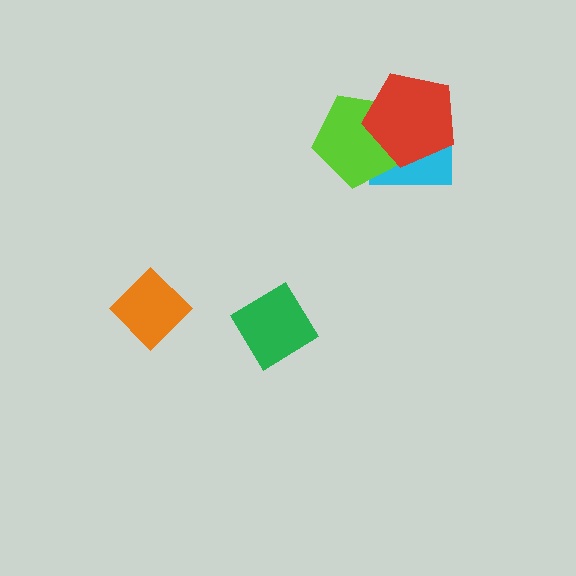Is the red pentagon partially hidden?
No, no other shape covers it.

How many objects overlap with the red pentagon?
2 objects overlap with the red pentagon.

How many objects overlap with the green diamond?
0 objects overlap with the green diamond.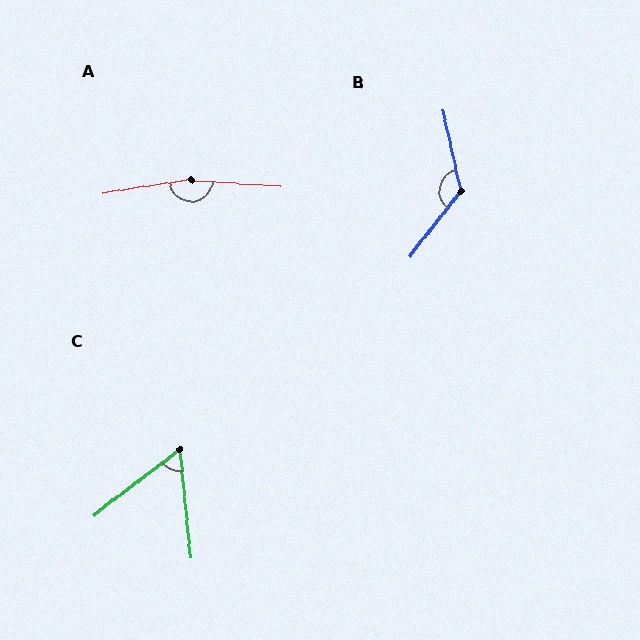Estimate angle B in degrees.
Approximately 129 degrees.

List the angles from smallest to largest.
C (58°), B (129°), A (167°).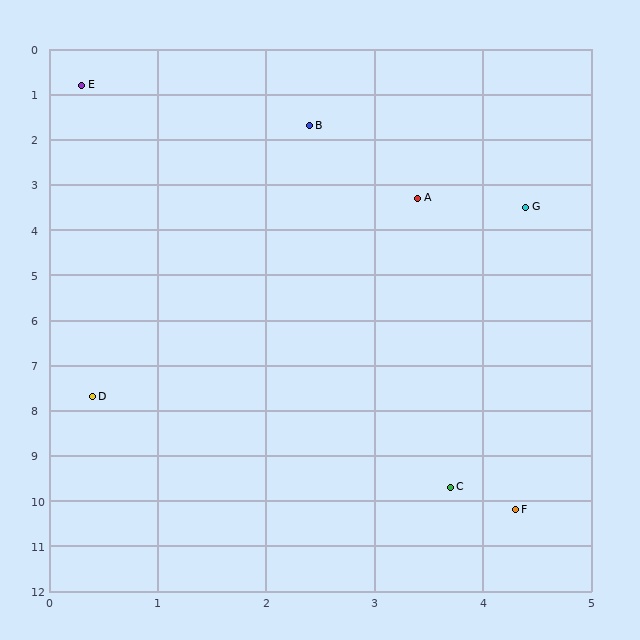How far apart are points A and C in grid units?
Points A and C are about 6.4 grid units apart.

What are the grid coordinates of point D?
Point D is at approximately (0.4, 7.7).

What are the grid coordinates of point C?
Point C is at approximately (3.7, 9.7).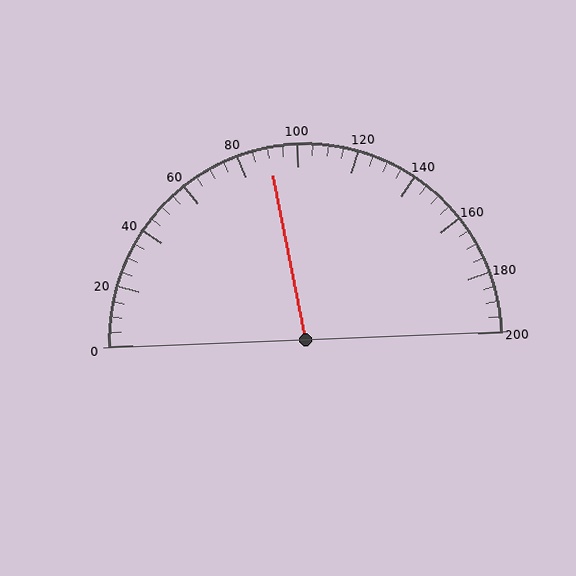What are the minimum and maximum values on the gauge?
The gauge ranges from 0 to 200.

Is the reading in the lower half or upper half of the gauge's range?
The reading is in the lower half of the range (0 to 200).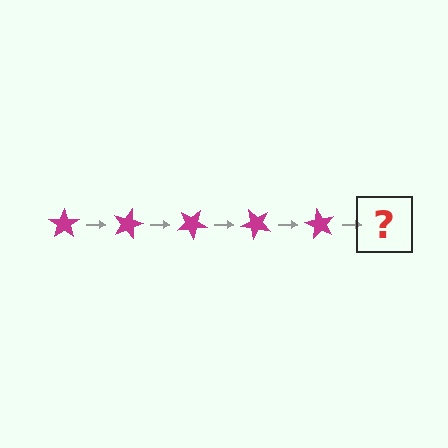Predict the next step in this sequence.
The next step is a magenta star rotated 75 degrees.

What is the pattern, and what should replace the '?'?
The pattern is that the star rotates 15 degrees each step. The '?' should be a magenta star rotated 75 degrees.